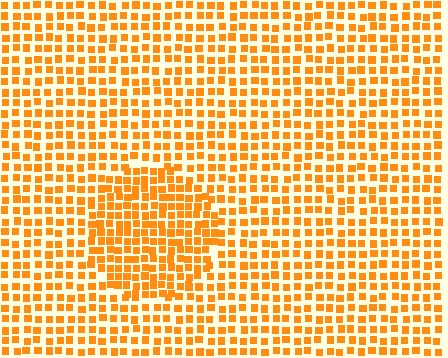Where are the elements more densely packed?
The elements are more densely packed inside the circle boundary.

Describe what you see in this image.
The image contains small orange elements arranged at two different densities. A circle-shaped region is visible where the elements are more densely packed than the surrounding area.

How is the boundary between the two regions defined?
The boundary is defined by a change in element density (approximately 1.5x ratio). All elements are the same color, size, and shape.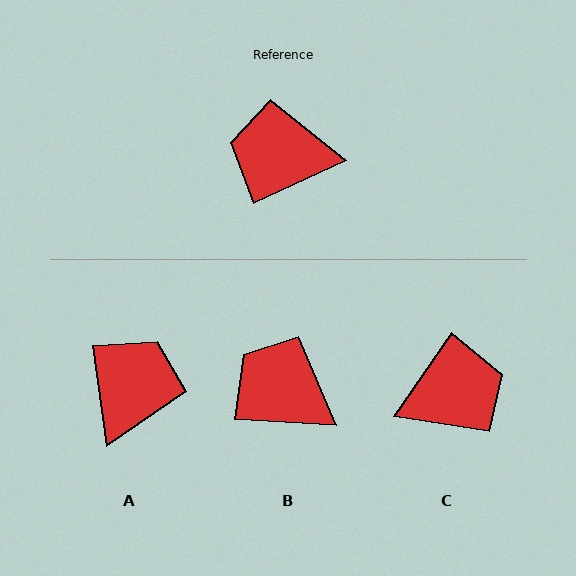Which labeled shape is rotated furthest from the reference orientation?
C, about 150 degrees away.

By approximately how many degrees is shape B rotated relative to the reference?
Approximately 29 degrees clockwise.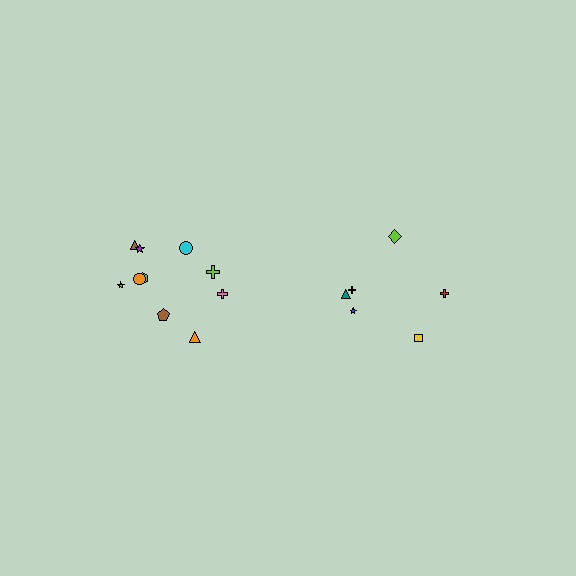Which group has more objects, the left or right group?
The left group.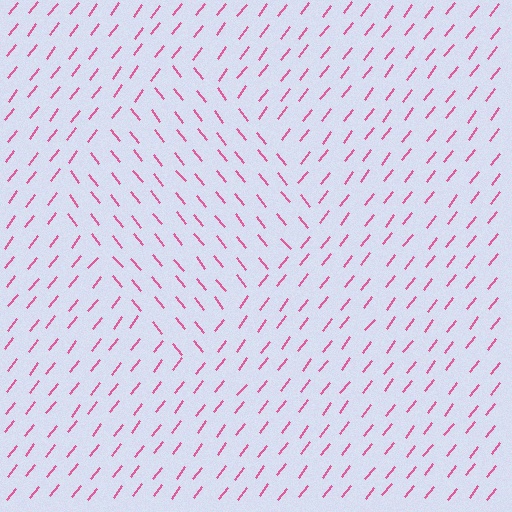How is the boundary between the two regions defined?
The boundary is defined purely by a change in line orientation (approximately 76 degrees difference). All lines are the same color and thickness.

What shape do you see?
I see a diamond.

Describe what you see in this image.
The image is filled with small pink line segments. A diamond region in the image has lines oriented differently from the surrounding lines, creating a visible texture boundary.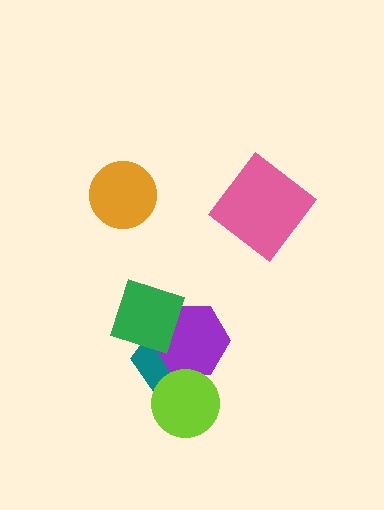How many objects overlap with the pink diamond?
0 objects overlap with the pink diamond.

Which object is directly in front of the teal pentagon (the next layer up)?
The purple hexagon is directly in front of the teal pentagon.